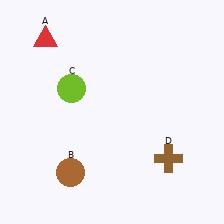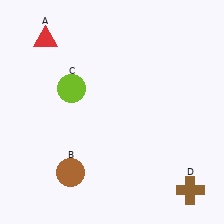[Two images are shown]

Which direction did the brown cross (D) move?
The brown cross (D) moved down.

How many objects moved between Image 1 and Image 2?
1 object moved between the two images.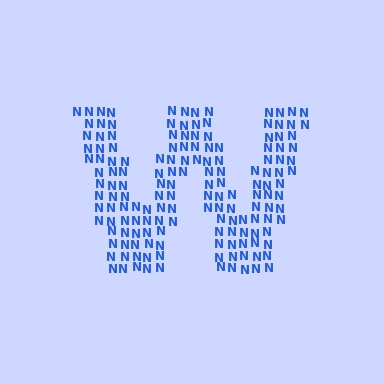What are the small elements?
The small elements are letter N's.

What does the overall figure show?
The overall figure shows the letter W.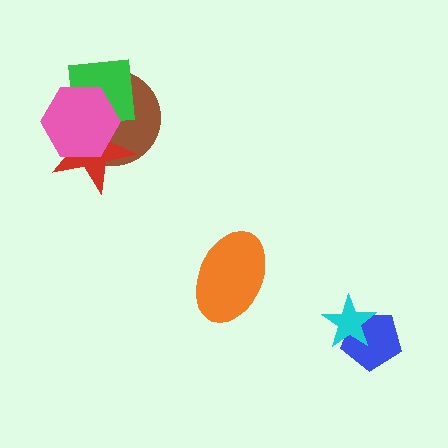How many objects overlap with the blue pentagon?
1 object overlaps with the blue pentagon.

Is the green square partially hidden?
Yes, it is partially covered by another shape.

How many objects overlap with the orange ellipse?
0 objects overlap with the orange ellipse.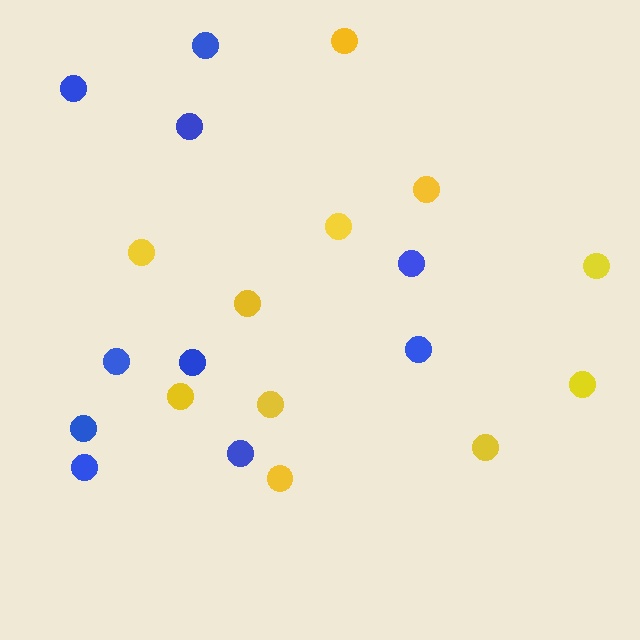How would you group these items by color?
There are 2 groups: one group of yellow circles (11) and one group of blue circles (10).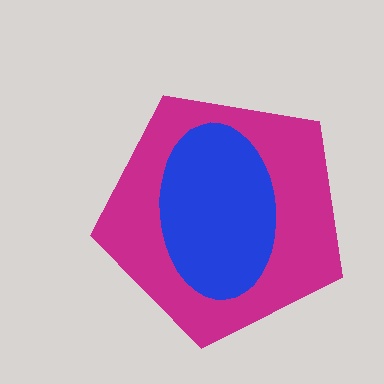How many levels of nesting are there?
2.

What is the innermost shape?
The blue ellipse.